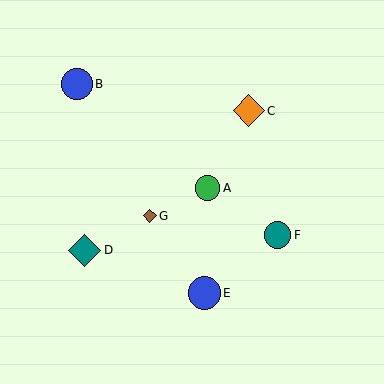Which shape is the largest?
The blue circle (labeled E) is the largest.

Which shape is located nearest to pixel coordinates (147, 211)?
The brown diamond (labeled G) at (150, 216) is nearest to that location.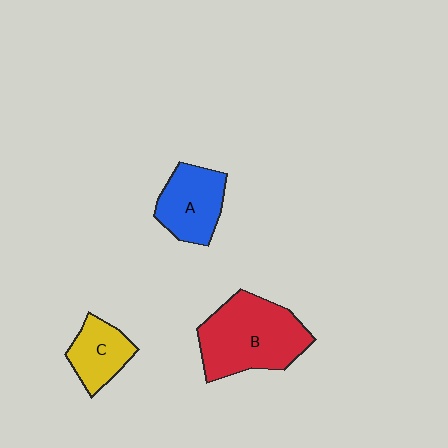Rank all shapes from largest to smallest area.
From largest to smallest: B (red), A (blue), C (yellow).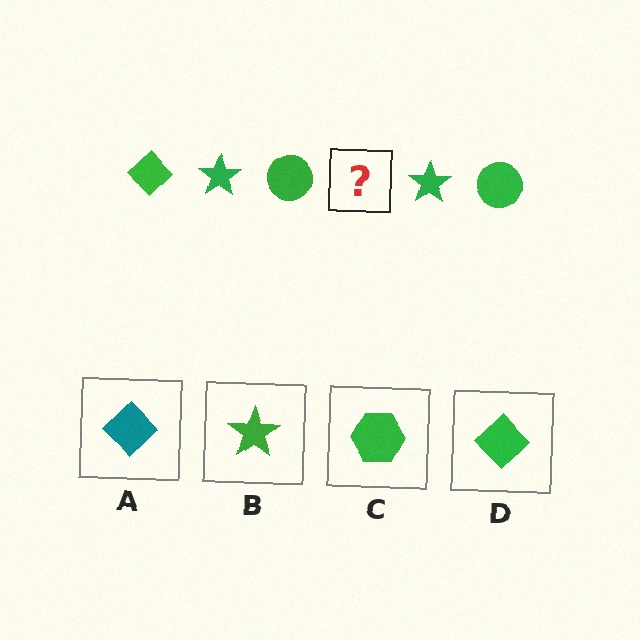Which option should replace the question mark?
Option D.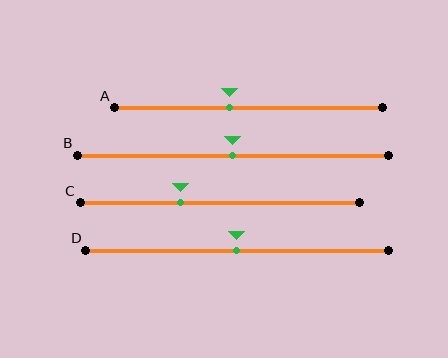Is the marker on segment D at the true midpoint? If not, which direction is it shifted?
Yes, the marker on segment D is at the true midpoint.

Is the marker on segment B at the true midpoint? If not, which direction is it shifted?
Yes, the marker on segment B is at the true midpoint.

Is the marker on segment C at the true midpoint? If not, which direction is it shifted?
No, the marker on segment C is shifted to the left by about 14% of the segment length.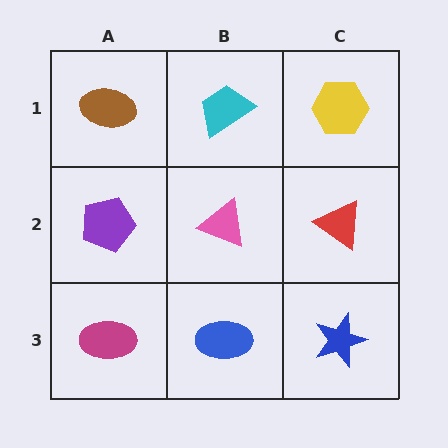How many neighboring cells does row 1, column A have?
2.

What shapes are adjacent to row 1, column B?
A pink triangle (row 2, column B), a brown ellipse (row 1, column A), a yellow hexagon (row 1, column C).